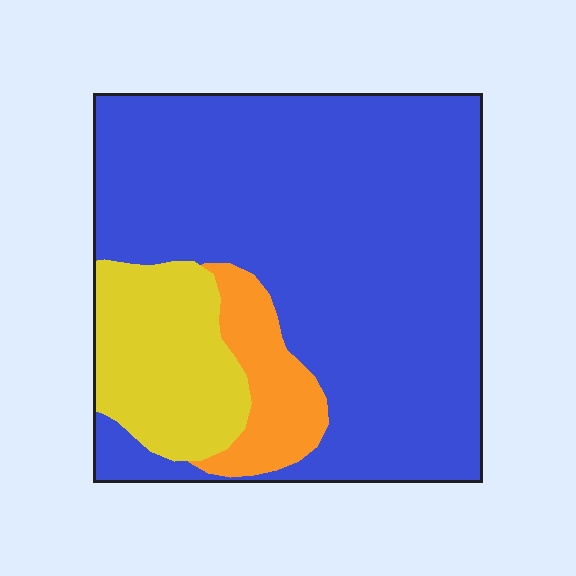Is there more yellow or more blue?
Blue.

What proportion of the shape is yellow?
Yellow covers around 15% of the shape.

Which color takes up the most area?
Blue, at roughly 75%.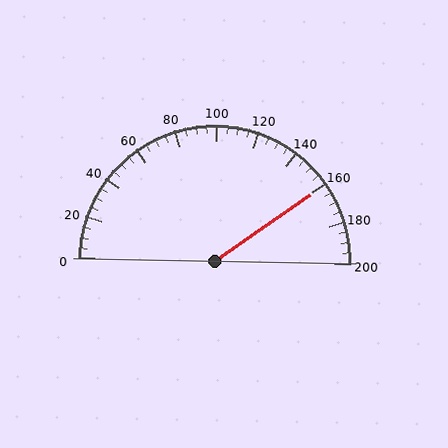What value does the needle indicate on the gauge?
The needle indicates approximately 160.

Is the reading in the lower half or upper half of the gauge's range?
The reading is in the upper half of the range (0 to 200).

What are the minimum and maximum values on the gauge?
The gauge ranges from 0 to 200.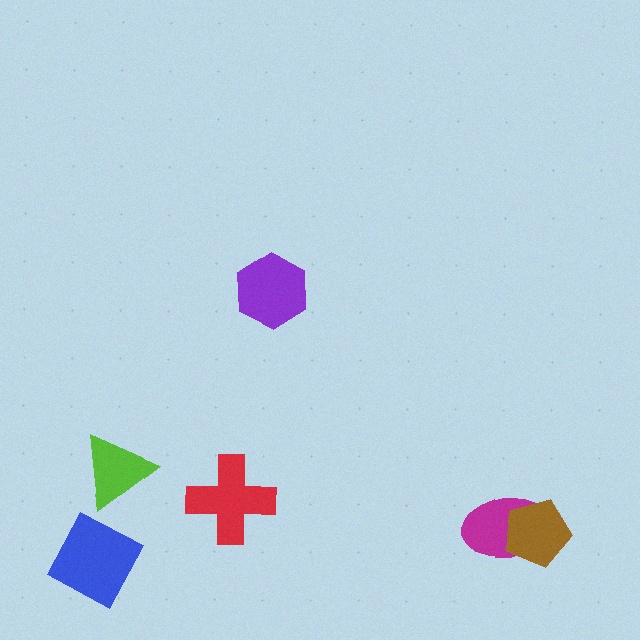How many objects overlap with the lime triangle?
0 objects overlap with the lime triangle.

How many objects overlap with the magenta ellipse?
1 object overlaps with the magenta ellipse.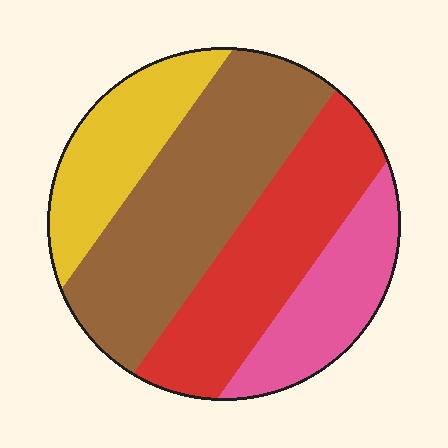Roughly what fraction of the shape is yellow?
Yellow covers 18% of the shape.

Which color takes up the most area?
Brown, at roughly 35%.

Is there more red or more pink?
Red.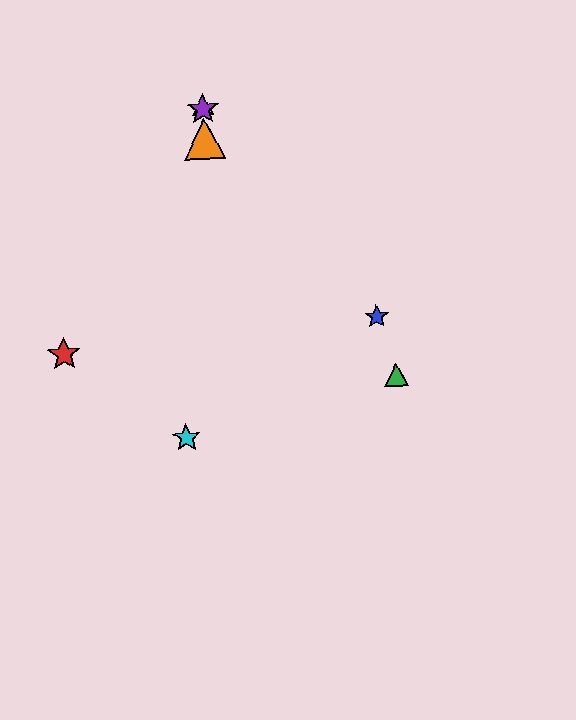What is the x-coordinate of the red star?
The red star is at x≈64.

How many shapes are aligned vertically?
3 shapes (the yellow triangle, the purple star, the orange triangle) are aligned vertically.